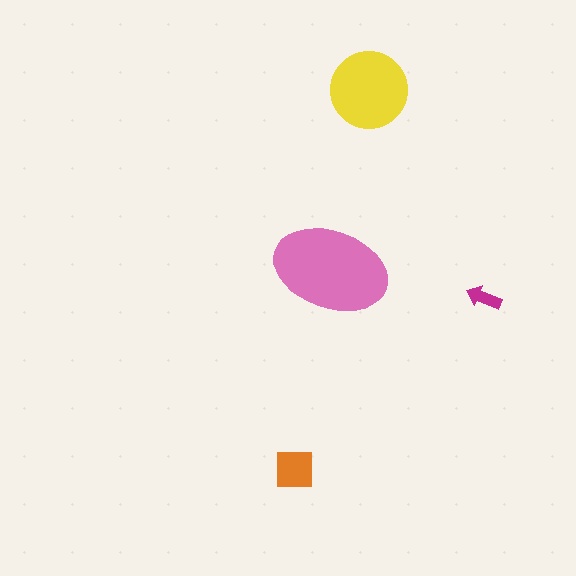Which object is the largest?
The pink ellipse.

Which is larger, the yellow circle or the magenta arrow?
The yellow circle.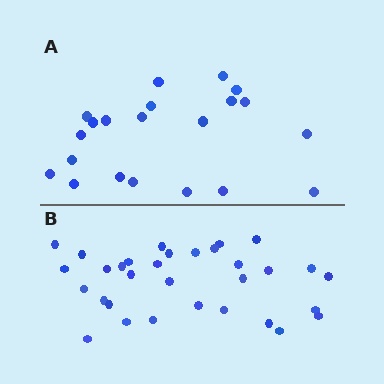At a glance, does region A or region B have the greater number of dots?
Region B (the bottom region) has more dots.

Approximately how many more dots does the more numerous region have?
Region B has roughly 12 or so more dots than region A.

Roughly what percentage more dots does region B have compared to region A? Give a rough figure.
About 50% more.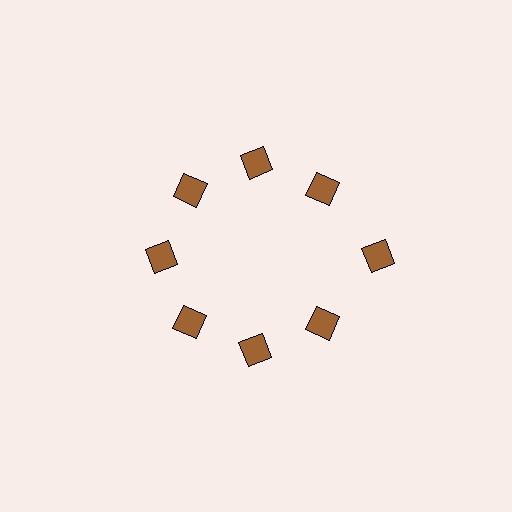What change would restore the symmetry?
The symmetry would be restored by moving it inward, back onto the ring so that all 8 squares sit at equal angles and equal distance from the center.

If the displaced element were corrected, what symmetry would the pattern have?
It would have 8-fold rotational symmetry — the pattern would map onto itself every 45 degrees.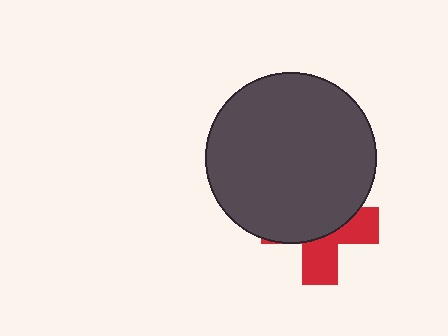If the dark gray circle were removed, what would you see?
You would see the complete red cross.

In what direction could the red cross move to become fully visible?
The red cross could move down. That would shift it out from behind the dark gray circle entirely.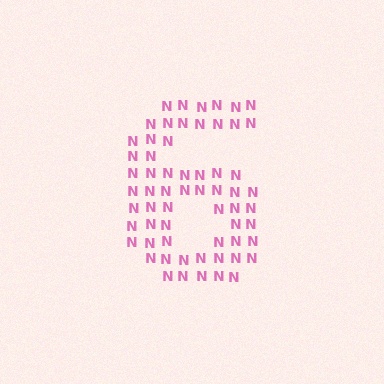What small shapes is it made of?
It is made of small letter N's.